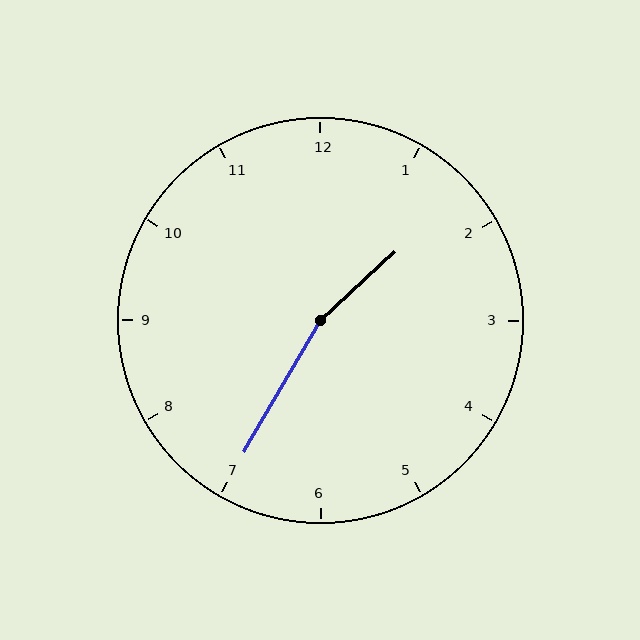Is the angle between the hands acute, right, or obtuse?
It is obtuse.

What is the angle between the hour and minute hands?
Approximately 162 degrees.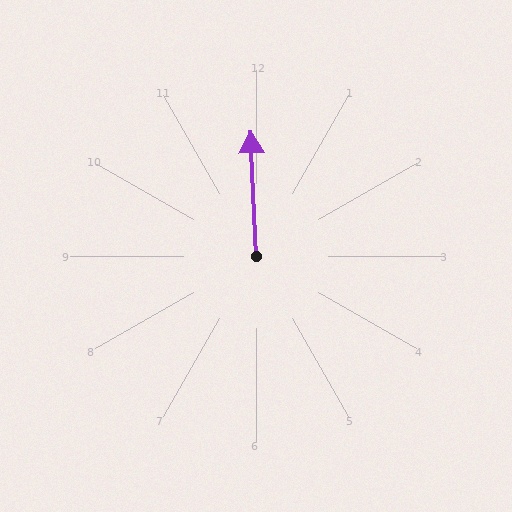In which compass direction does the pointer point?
North.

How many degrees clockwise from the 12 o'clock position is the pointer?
Approximately 358 degrees.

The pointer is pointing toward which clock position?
Roughly 12 o'clock.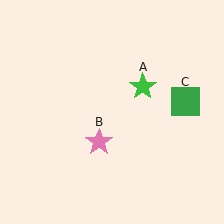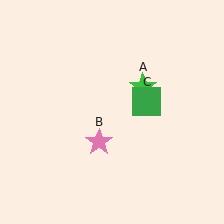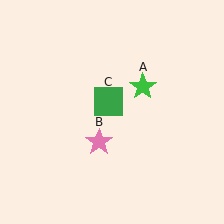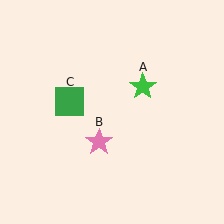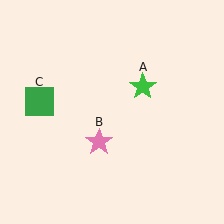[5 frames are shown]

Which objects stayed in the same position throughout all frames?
Green star (object A) and pink star (object B) remained stationary.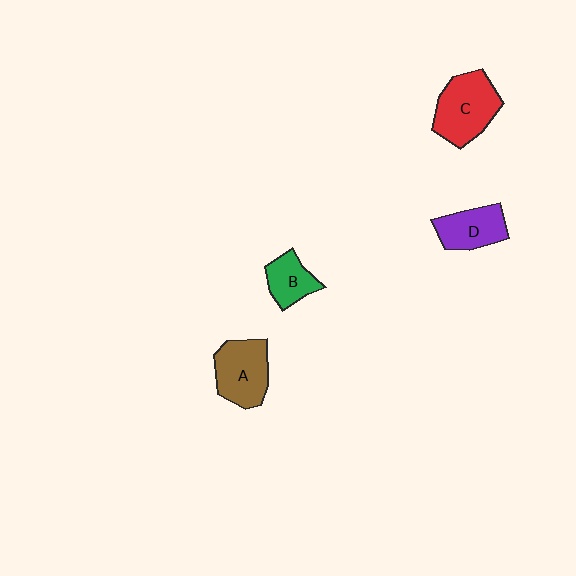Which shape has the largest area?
Shape C (red).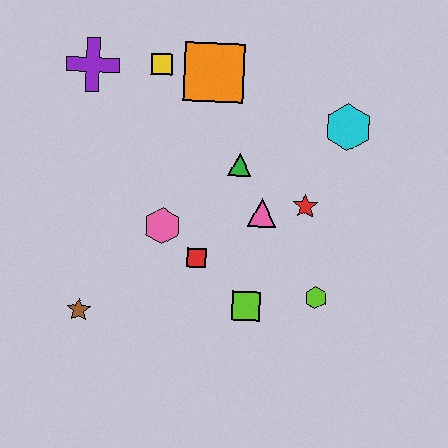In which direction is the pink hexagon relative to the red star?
The pink hexagon is to the left of the red star.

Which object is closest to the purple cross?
The yellow square is closest to the purple cross.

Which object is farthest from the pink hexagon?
The cyan hexagon is farthest from the pink hexagon.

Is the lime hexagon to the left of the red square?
No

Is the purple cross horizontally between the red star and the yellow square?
No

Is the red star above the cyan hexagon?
No